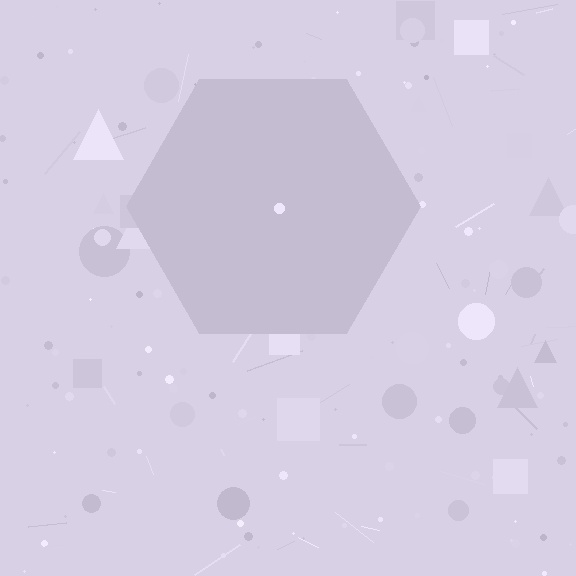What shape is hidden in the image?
A hexagon is hidden in the image.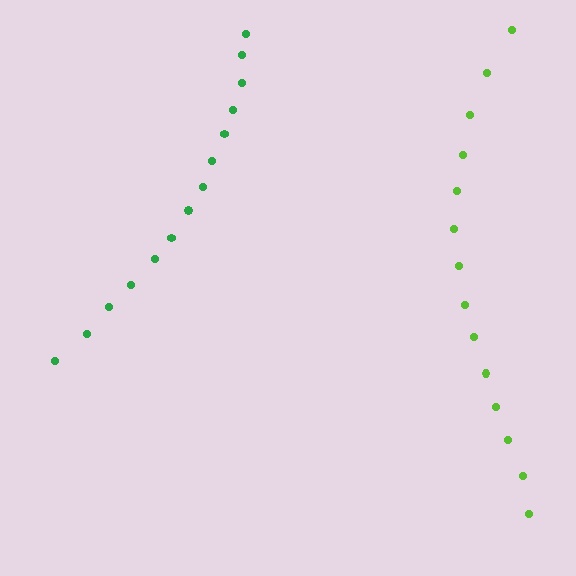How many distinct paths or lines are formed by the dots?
There are 2 distinct paths.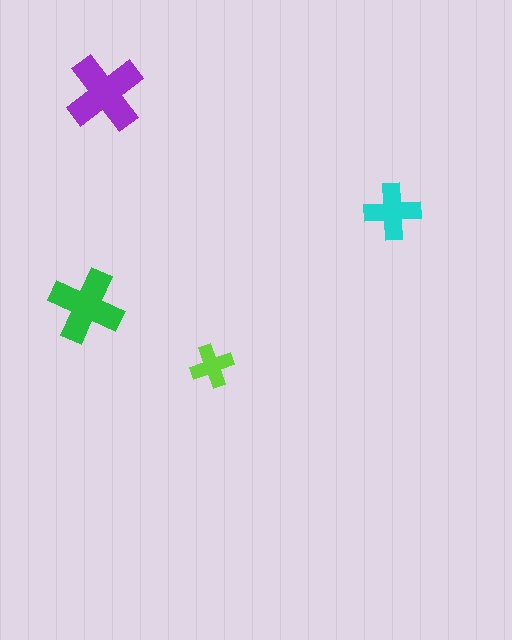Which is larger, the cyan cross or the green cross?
The green one.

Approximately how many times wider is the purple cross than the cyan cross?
About 1.5 times wider.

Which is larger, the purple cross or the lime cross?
The purple one.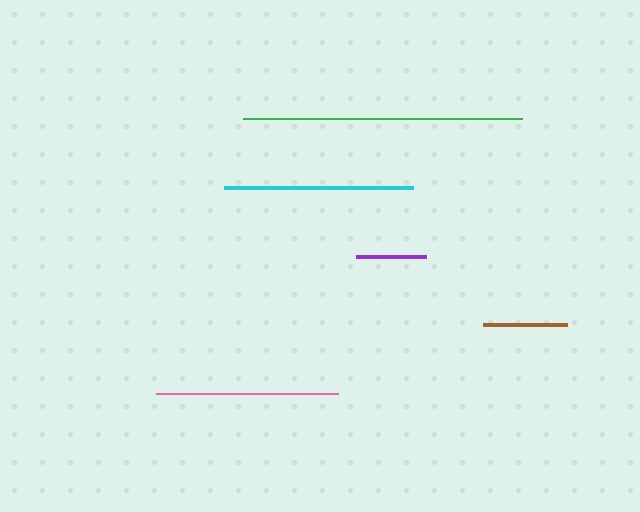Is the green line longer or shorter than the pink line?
The green line is longer than the pink line.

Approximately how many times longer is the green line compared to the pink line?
The green line is approximately 1.5 times the length of the pink line.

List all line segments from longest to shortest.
From longest to shortest: green, cyan, pink, brown, purple.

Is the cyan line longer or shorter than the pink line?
The cyan line is longer than the pink line.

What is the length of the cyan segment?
The cyan segment is approximately 189 pixels long.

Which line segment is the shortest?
The purple line is the shortest at approximately 70 pixels.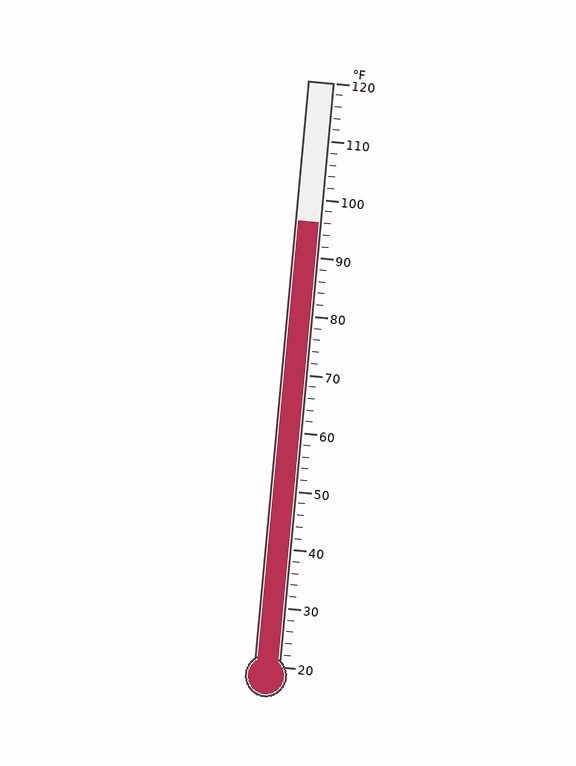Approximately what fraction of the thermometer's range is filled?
The thermometer is filled to approximately 75% of its range.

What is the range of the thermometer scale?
The thermometer scale ranges from 20°F to 120°F.